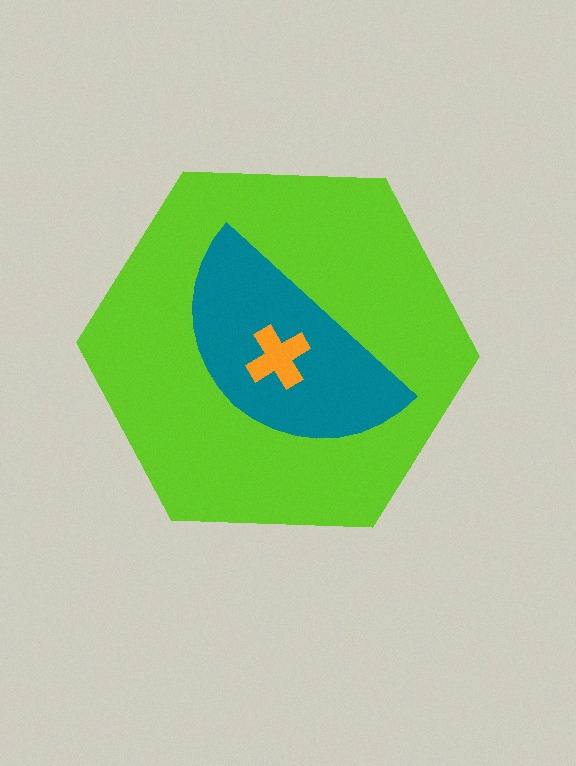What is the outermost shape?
The lime hexagon.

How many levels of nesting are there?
3.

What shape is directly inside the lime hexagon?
The teal semicircle.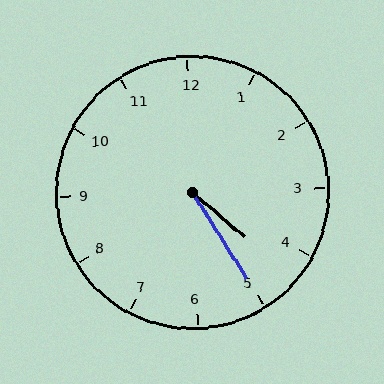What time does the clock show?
4:25.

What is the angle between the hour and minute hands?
Approximately 18 degrees.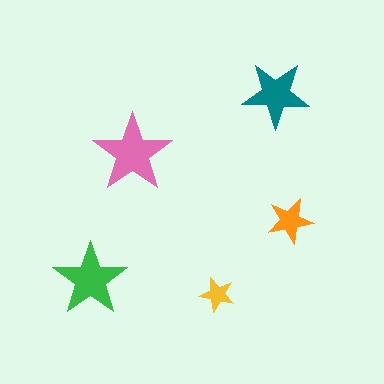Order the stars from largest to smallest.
the pink one, the green one, the teal one, the orange one, the yellow one.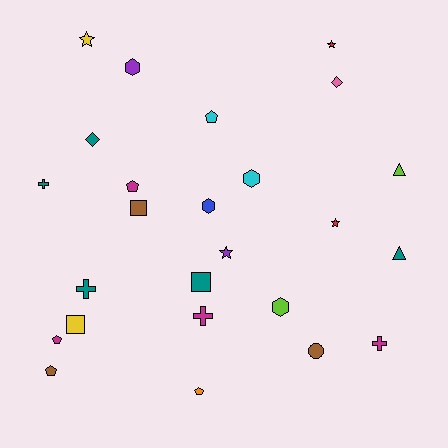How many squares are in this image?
There are 3 squares.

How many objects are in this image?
There are 25 objects.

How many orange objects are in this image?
There is 1 orange object.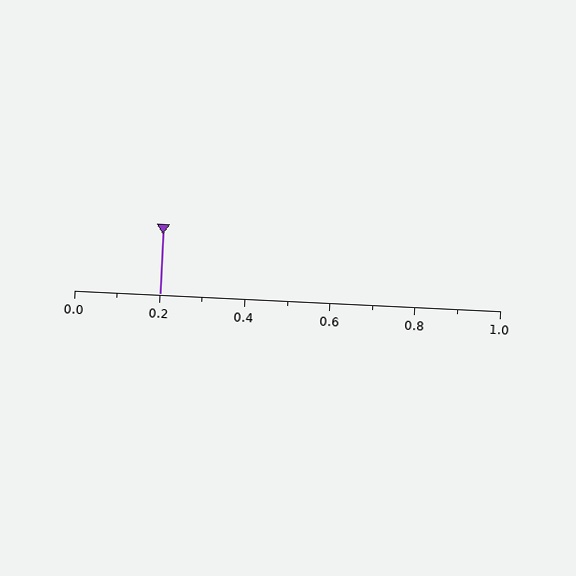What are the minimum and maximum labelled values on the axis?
The axis runs from 0.0 to 1.0.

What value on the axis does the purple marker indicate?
The marker indicates approximately 0.2.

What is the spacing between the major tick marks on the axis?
The major ticks are spaced 0.2 apart.